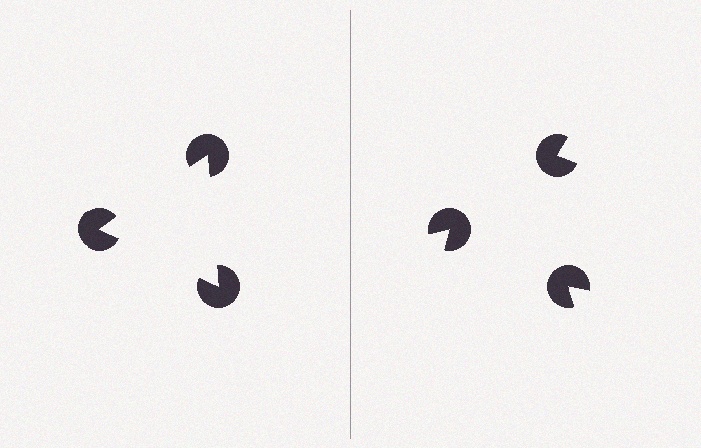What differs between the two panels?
The pac-man discs are positioned identically on both sides; only the wedge orientations differ. On the left they align to a triangle; on the right they are misaligned.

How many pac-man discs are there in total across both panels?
6 — 3 on each side.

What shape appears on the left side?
An illusory triangle.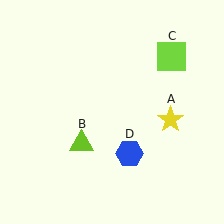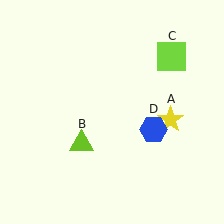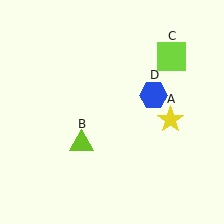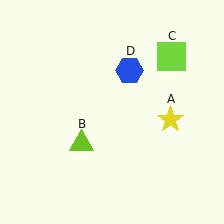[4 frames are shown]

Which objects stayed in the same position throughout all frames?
Yellow star (object A) and lime triangle (object B) and lime square (object C) remained stationary.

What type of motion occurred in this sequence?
The blue hexagon (object D) rotated counterclockwise around the center of the scene.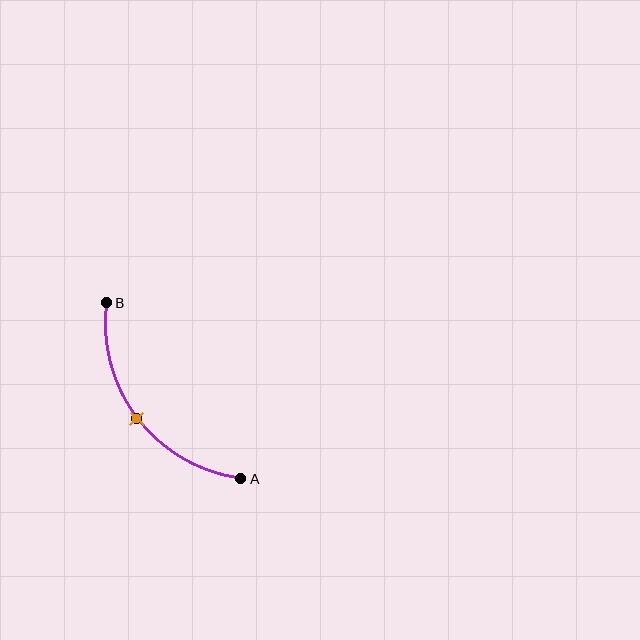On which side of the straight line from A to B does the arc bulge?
The arc bulges below and to the left of the straight line connecting A and B.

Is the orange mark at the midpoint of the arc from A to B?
Yes. The orange mark lies on the arc at equal arc-length from both A and B — it is the arc midpoint.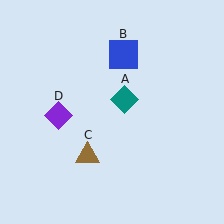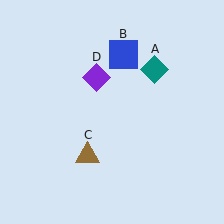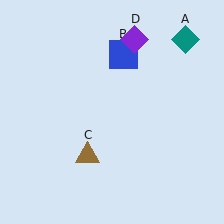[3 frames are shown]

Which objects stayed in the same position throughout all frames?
Blue square (object B) and brown triangle (object C) remained stationary.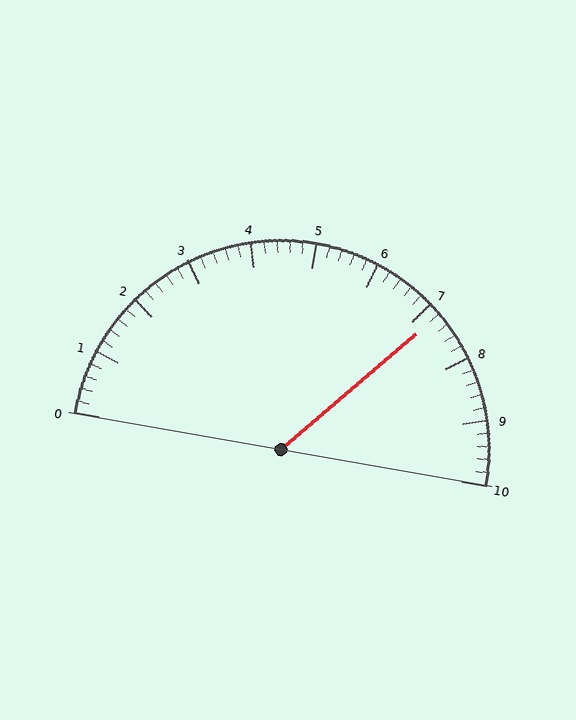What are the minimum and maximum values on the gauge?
The gauge ranges from 0 to 10.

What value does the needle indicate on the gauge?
The needle indicates approximately 7.2.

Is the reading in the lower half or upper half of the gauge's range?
The reading is in the upper half of the range (0 to 10).